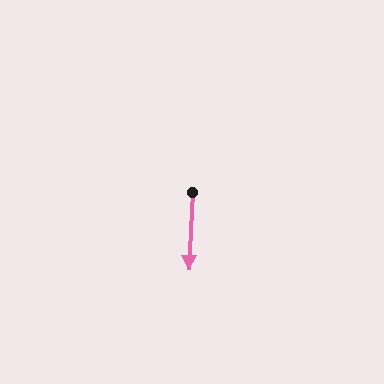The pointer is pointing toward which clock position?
Roughly 6 o'clock.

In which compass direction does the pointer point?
South.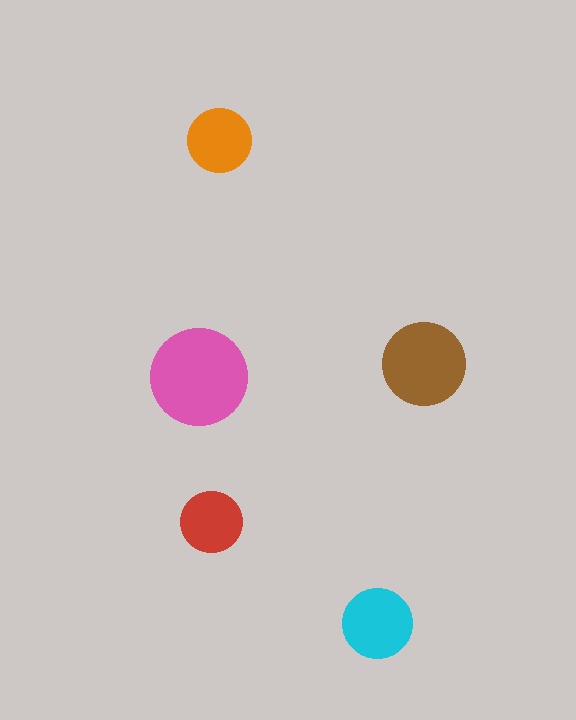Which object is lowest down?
The cyan circle is bottommost.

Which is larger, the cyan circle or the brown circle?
The brown one.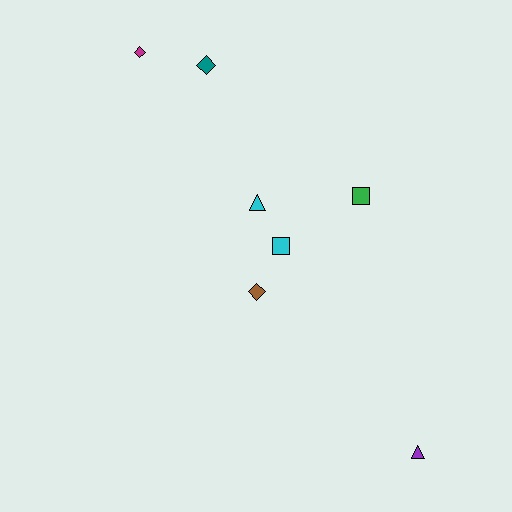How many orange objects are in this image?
There are no orange objects.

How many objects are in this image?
There are 7 objects.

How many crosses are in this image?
There are no crosses.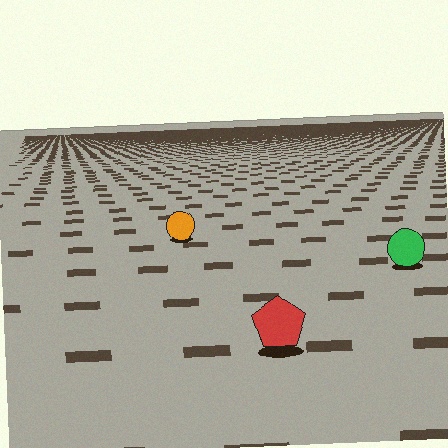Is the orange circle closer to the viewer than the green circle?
No. The green circle is closer — you can tell from the texture gradient: the ground texture is coarser near it.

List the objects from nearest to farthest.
From nearest to farthest: the red pentagon, the green circle, the orange circle.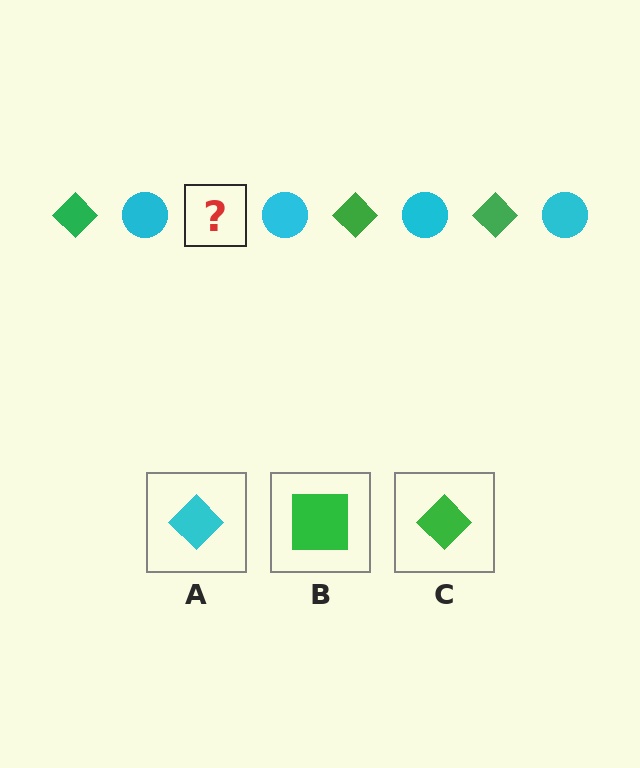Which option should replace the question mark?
Option C.